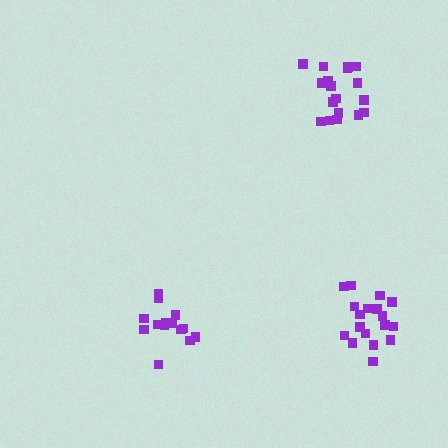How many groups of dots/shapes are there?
There are 3 groups.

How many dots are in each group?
Group 1: 18 dots, Group 2: 14 dots, Group 3: 18 dots (50 total).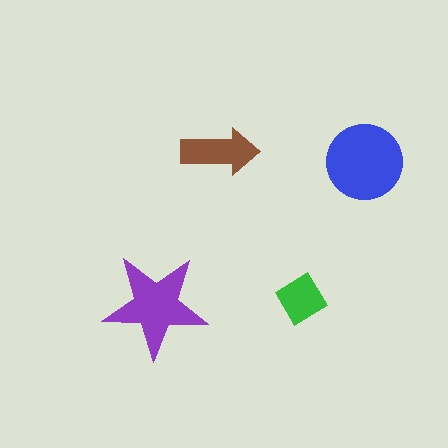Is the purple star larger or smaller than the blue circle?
Smaller.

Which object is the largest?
The blue circle.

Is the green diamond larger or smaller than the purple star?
Smaller.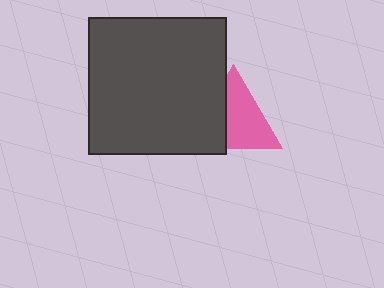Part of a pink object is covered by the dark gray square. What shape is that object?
It is a triangle.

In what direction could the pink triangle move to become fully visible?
The pink triangle could move right. That would shift it out from behind the dark gray square entirely.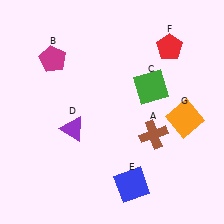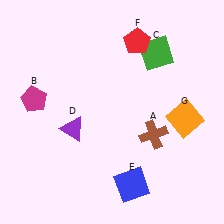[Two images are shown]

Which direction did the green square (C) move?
The green square (C) moved up.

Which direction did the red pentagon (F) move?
The red pentagon (F) moved left.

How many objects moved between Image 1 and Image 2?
3 objects moved between the two images.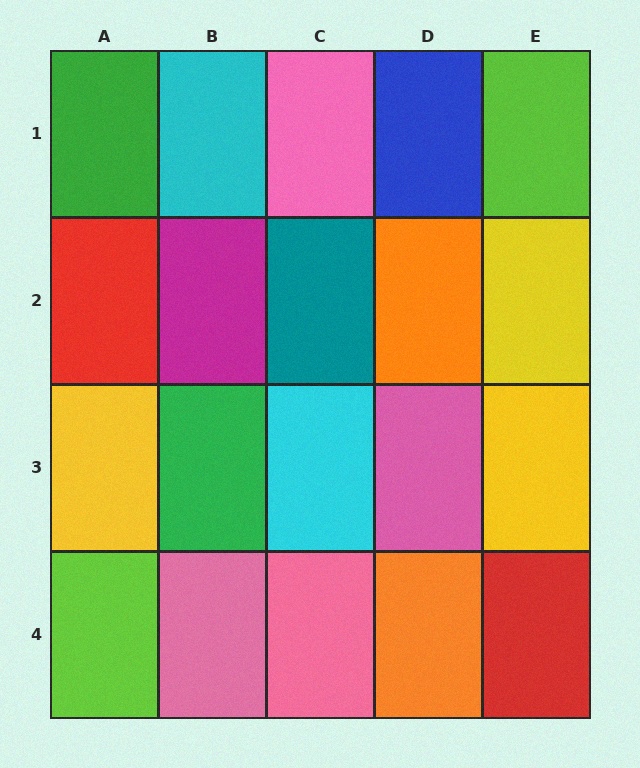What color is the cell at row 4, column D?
Orange.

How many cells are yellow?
3 cells are yellow.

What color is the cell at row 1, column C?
Pink.